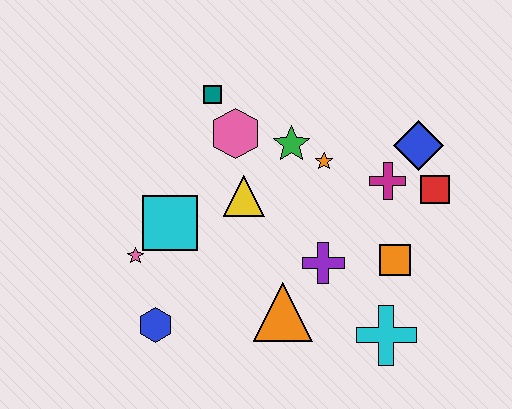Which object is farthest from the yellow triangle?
The cyan cross is farthest from the yellow triangle.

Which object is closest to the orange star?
The green star is closest to the orange star.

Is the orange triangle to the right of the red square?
No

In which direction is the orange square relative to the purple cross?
The orange square is to the right of the purple cross.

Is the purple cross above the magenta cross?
No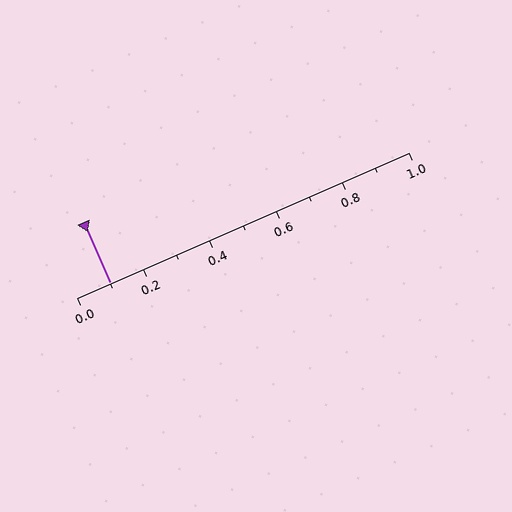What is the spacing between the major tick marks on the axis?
The major ticks are spaced 0.2 apart.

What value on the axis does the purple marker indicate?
The marker indicates approximately 0.1.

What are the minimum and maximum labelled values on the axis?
The axis runs from 0.0 to 1.0.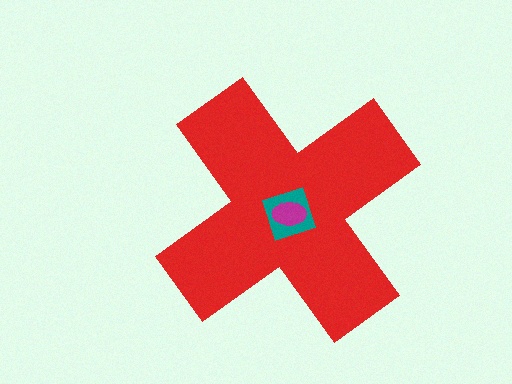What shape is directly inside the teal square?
The magenta ellipse.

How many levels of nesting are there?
3.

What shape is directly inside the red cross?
The teal square.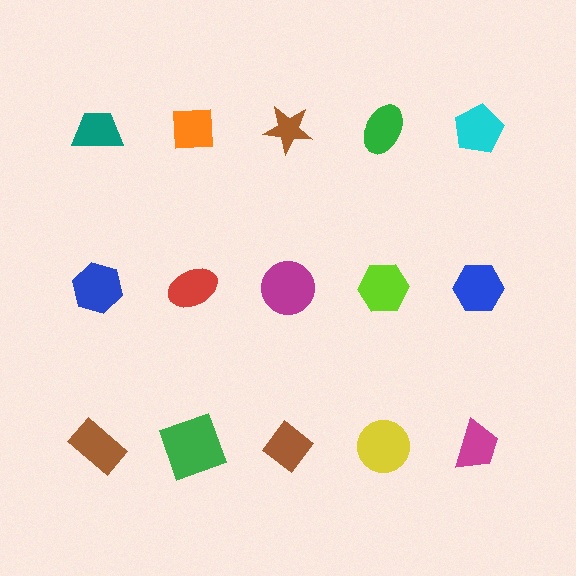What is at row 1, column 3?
A brown star.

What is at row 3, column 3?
A brown diamond.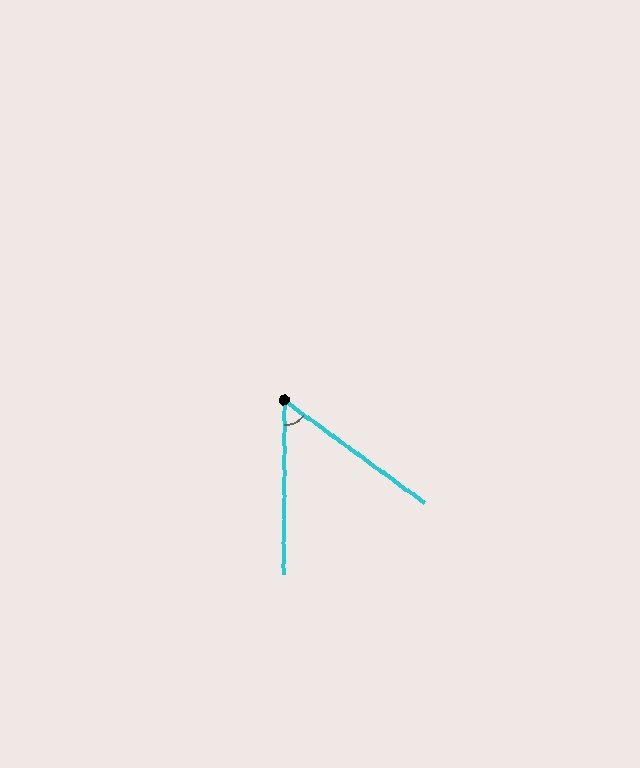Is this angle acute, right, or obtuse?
It is acute.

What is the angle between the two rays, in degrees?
Approximately 54 degrees.